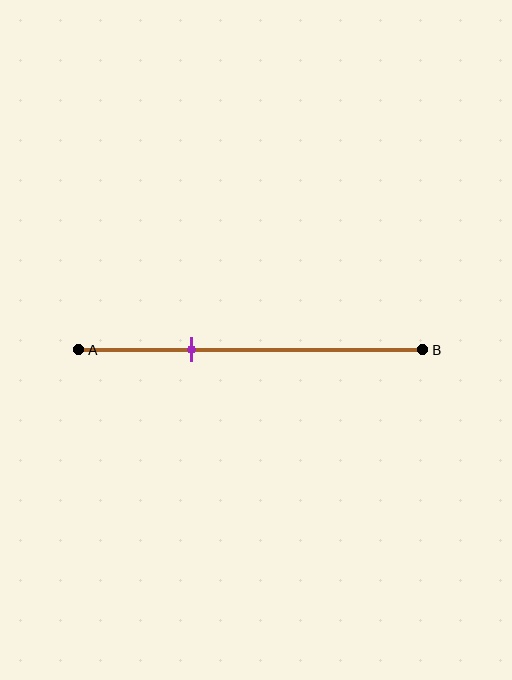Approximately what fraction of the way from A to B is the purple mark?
The purple mark is approximately 35% of the way from A to B.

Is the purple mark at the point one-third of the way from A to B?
Yes, the mark is approximately at the one-third point.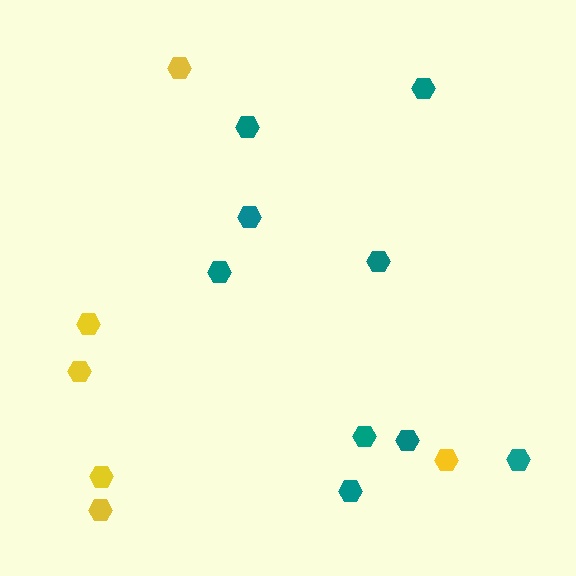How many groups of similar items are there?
There are 2 groups: one group of teal hexagons (9) and one group of yellow hexagons (6).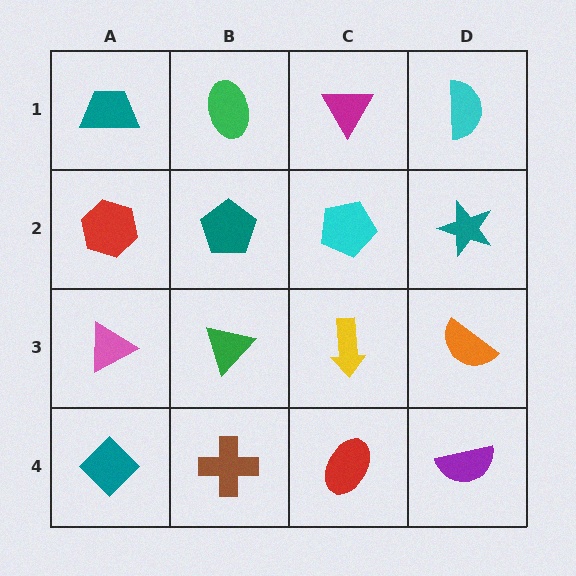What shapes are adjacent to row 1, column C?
A cyan pentagon (row 2, column C), a green ellipse (row 1, column B), a cyan semicircle (row 1, column D).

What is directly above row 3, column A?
A red hexagon.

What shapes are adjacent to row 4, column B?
A green triangle (row 3, column B), a teal diamond (row 4, column A), a red ellipse (row 4, column C).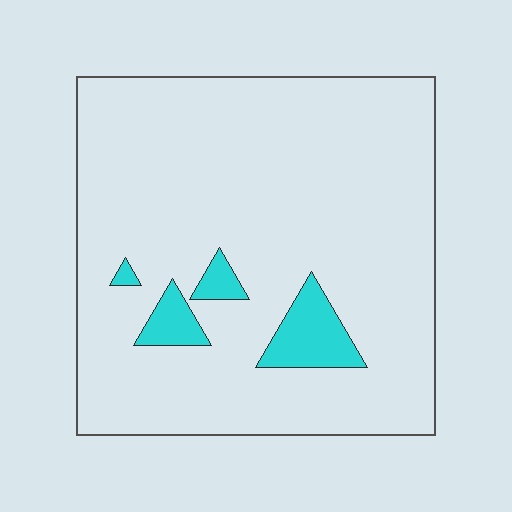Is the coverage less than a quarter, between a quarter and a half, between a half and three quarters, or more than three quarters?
Less than a quarter.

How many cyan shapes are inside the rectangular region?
4.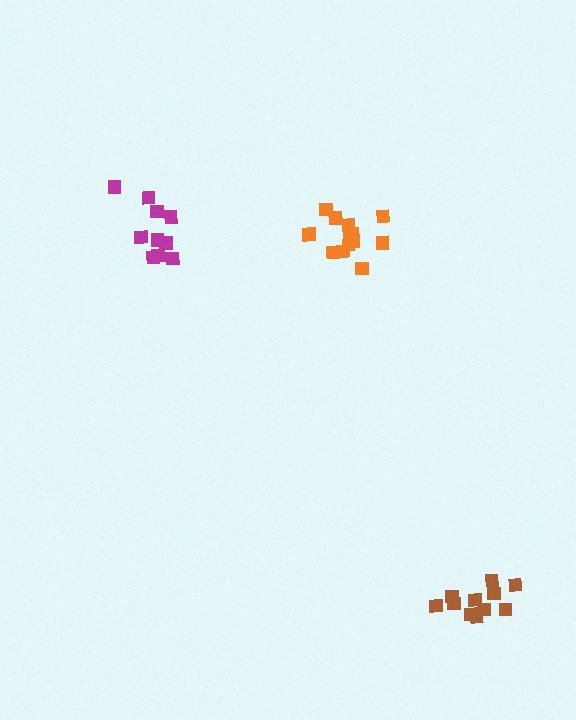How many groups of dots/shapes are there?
There are 3 groups.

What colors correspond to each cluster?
The clusters are colored: magenta, brown, orange.